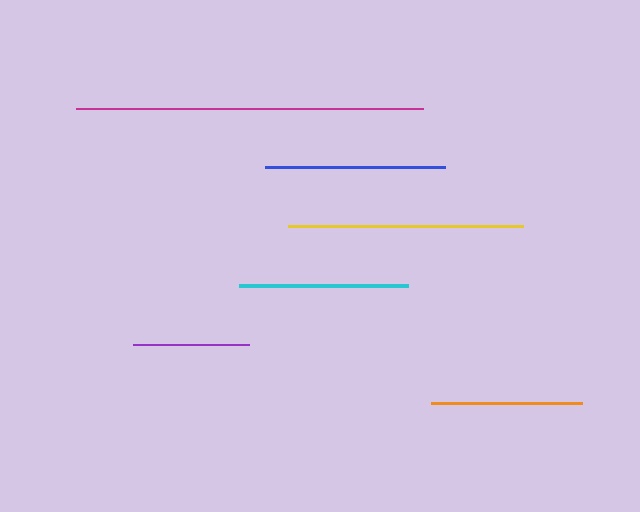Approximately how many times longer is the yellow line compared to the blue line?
The yellow line is approximately 1.3 times the length of the blue line.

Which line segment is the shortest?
The purple line is the shortest at approximately 117 pixels.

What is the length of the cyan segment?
The cyan segment is approximately 168 pixels long.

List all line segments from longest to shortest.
From longest to shortest: magenta, yellow, blue, cyan, orange, purple.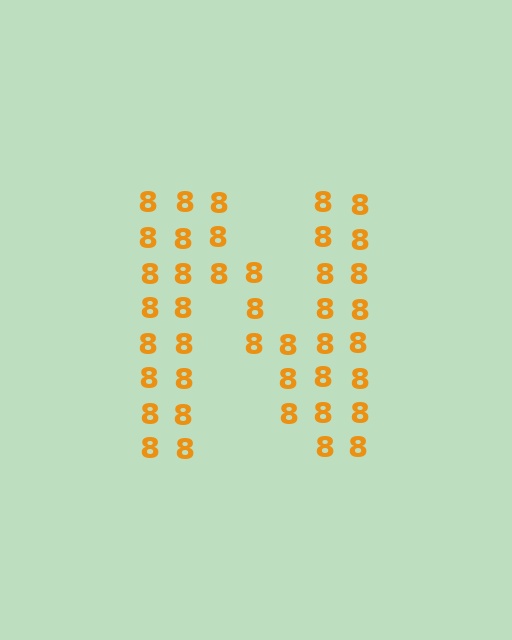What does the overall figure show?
The overall figure shows the letter N.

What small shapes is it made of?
It is made of small digit 8's.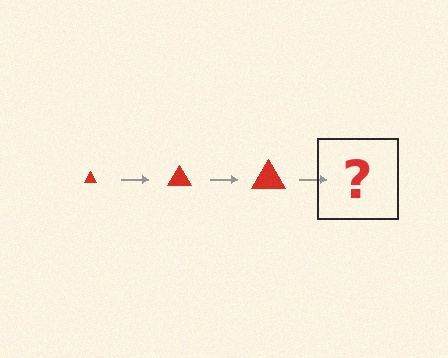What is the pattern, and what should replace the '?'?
The pattern is that the triangle gets progressively larger each step. The '?' should be a red triangle, larger than the previous one.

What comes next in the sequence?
The next element should be a red triangle, larger than the previous one.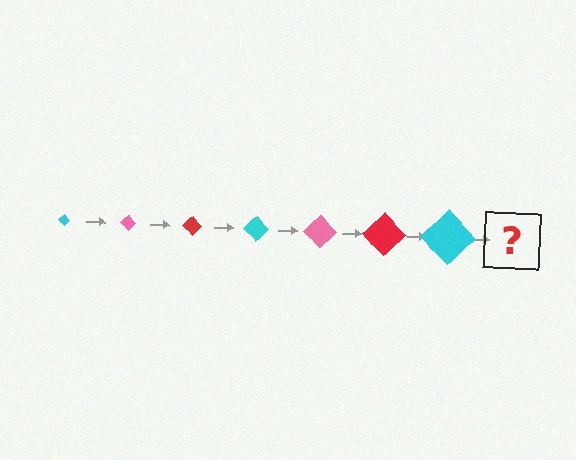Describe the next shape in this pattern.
It should be a pink diamond, larger than the previous one.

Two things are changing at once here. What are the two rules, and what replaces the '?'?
The two rules are that the diamond grows larger each step and the color cycles through cyan, pink, and red. The '?' should be a pink diamond, larger than the previous one.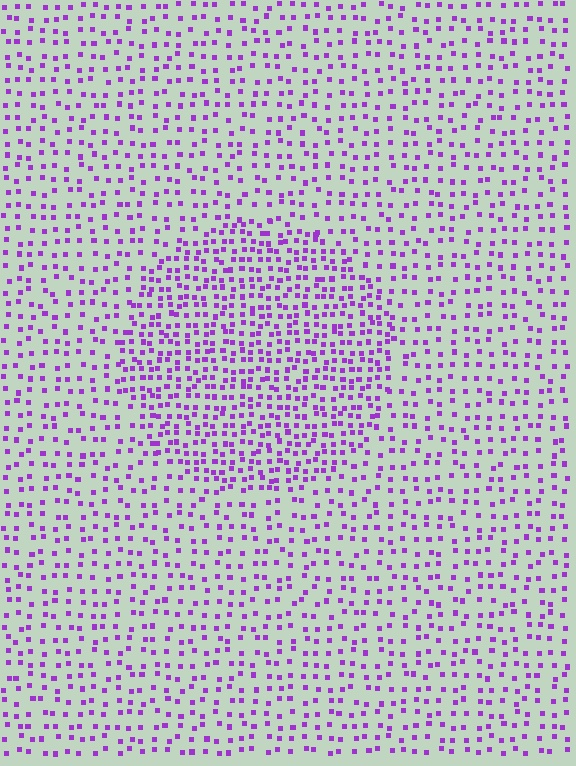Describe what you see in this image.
The image contains small purple elements arranged at two different densities. A circle-shaped region is visible where the elements are more densely packed than the surrounding area.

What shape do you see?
I see a circle.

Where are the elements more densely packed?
The elements are more densely packed inside the circle boundary.